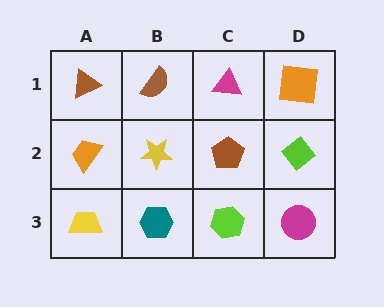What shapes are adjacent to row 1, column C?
A brown pentagon (row 2, column C), a brown semicircle (row 1, column B), an orange square (row 1, column D).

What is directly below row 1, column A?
An orange trapezoid.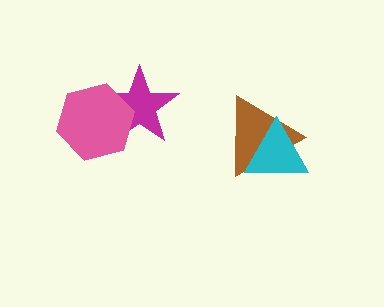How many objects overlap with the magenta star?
1 object overlaps with the magenta star.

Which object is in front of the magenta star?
The pink hexagon is in front of the magenta star.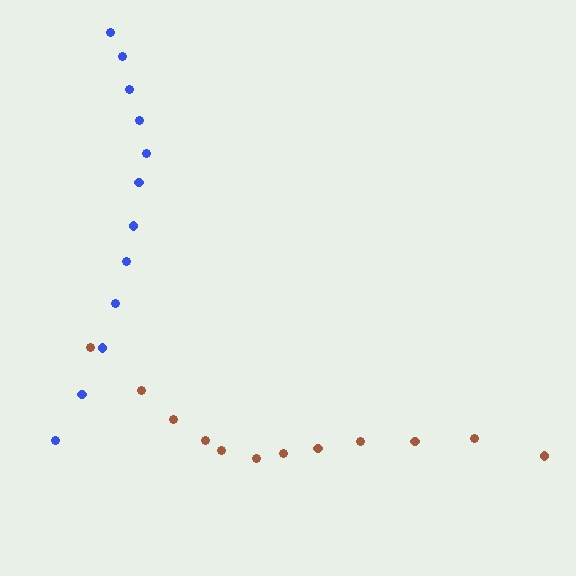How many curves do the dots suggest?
There are 2 distinct paths.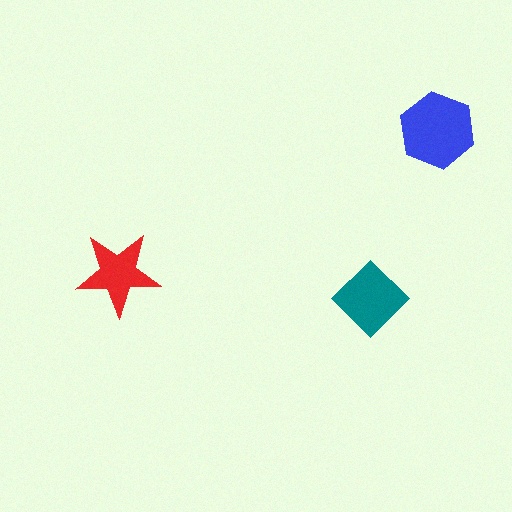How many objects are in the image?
There are 3 objects in the image.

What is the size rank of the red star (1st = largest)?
3rd.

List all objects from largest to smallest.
The blue hexagon, the teal diamond, the red star.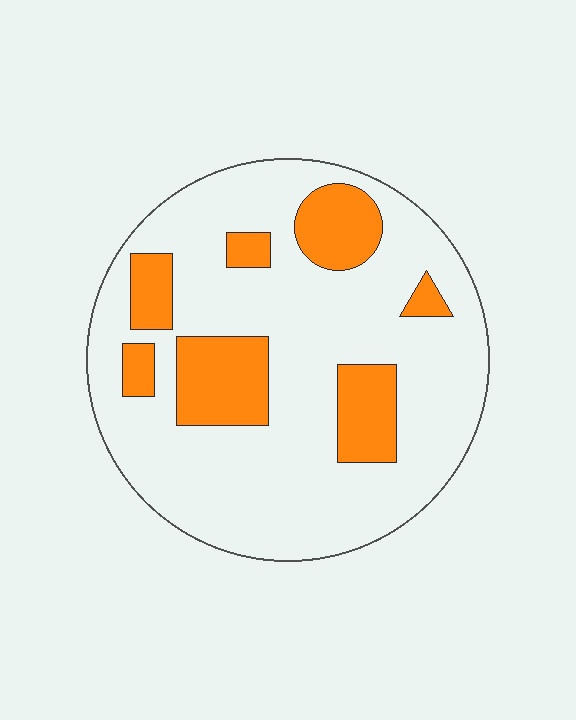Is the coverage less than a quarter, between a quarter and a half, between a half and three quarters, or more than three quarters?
Less than a quarter.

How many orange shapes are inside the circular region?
7.